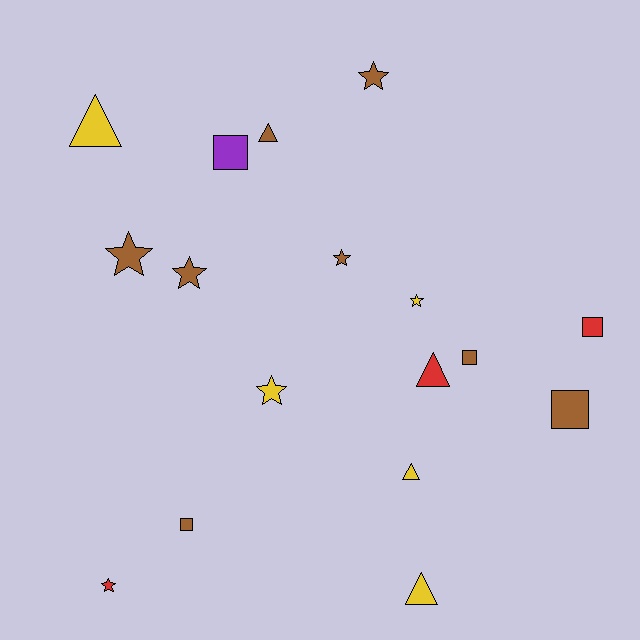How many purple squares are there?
There is 1 purple square.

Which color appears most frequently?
Brown, with 8 objects.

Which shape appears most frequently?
Star, with 7 objects.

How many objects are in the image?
There are 17 objects.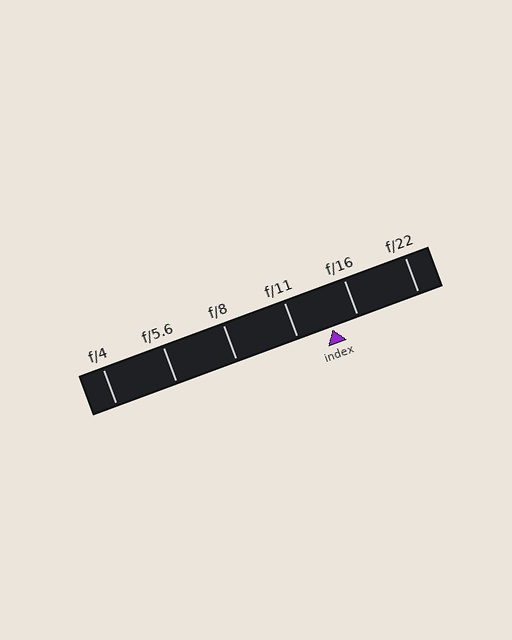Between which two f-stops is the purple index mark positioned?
The index mark is between f/11 and f/16.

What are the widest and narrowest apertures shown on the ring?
The widest aperture shown is f/4 and the narrowest is f/22.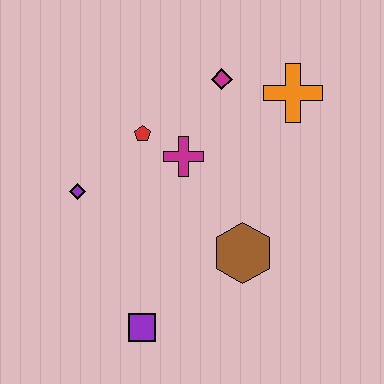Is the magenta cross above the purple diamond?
Yes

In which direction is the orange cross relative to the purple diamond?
The orange cross is to the right of the purple diamond.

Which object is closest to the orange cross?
The magenta diamond is closest to the orange cross.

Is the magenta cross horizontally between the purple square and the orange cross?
Yes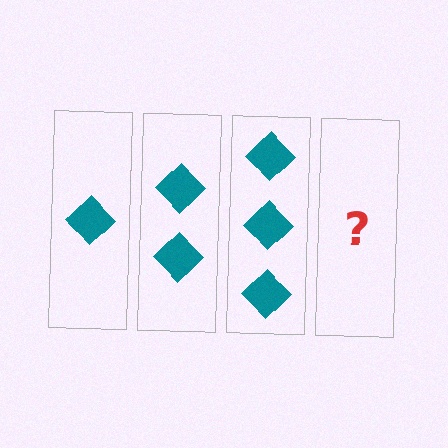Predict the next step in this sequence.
The next step is 4 diamonds.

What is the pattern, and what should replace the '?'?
The pattern is that each step adds one more diamond. The '?' should be 4 diamonds.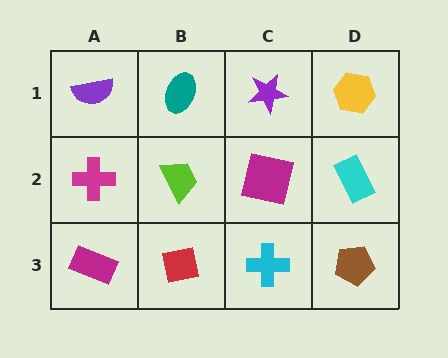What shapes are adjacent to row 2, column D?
A yellow hexagon (row 1, column D), a brown pentagon (row 3, column D), a magenta square (row 2, column C).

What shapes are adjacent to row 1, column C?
A magenta square (row 2, column C), a teal ellipse (row 1, column B), a yellow hexagon (row 1, column D).